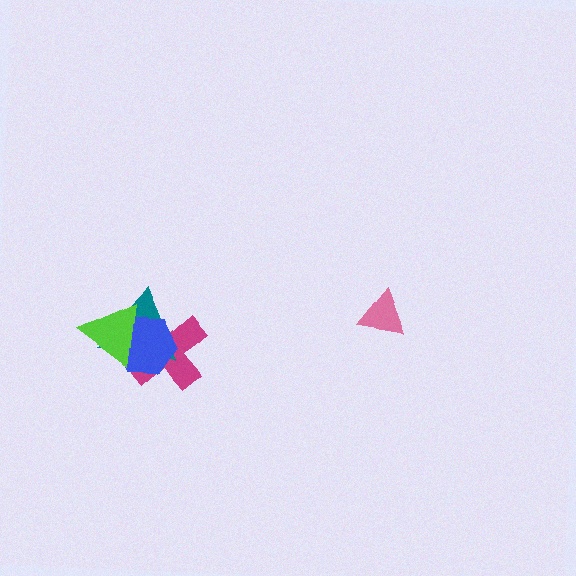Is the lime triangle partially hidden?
No, no other shape covers it.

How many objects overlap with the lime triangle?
3 objects overlap with the lime triangle.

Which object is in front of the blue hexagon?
The lime triangle is in front of the blue hexagon.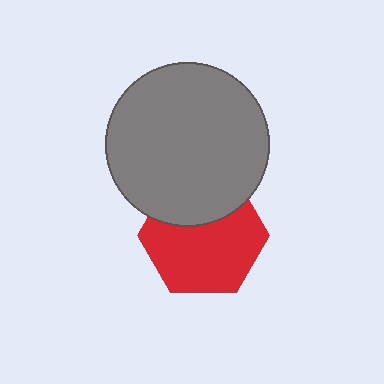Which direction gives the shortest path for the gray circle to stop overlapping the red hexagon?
Moving up gives the shortest separation.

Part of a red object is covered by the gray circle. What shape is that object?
It is a hexagon.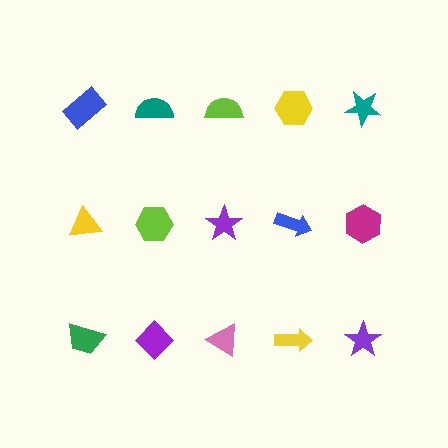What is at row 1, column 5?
A teal star.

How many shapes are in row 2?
5 shapes.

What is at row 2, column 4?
A blue arrow.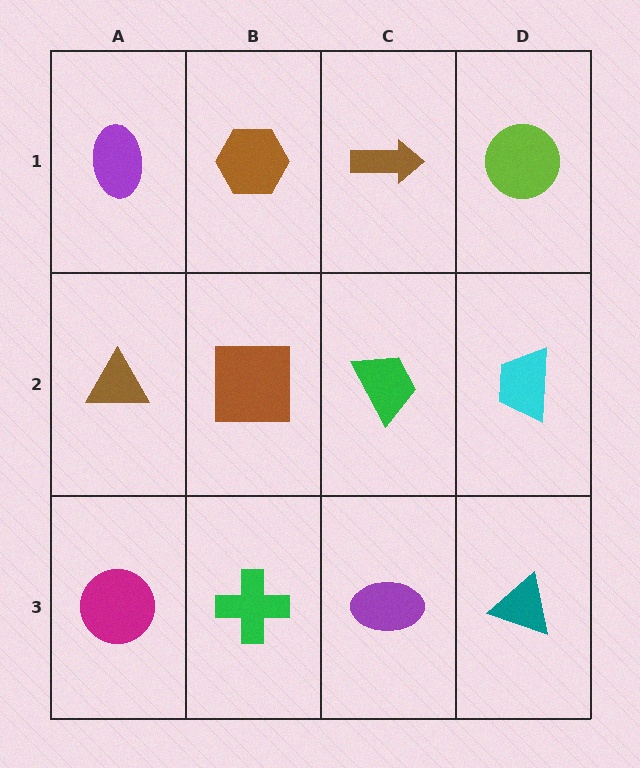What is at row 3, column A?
A magenta circle.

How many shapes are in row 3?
4 shapes.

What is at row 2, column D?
A cyan trapezoid.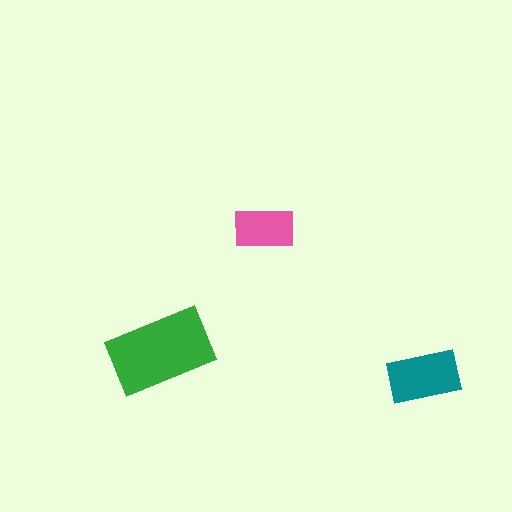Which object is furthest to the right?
The teal rectangle is rightmost.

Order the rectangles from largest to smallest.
the green one, the teal one, the pink one.